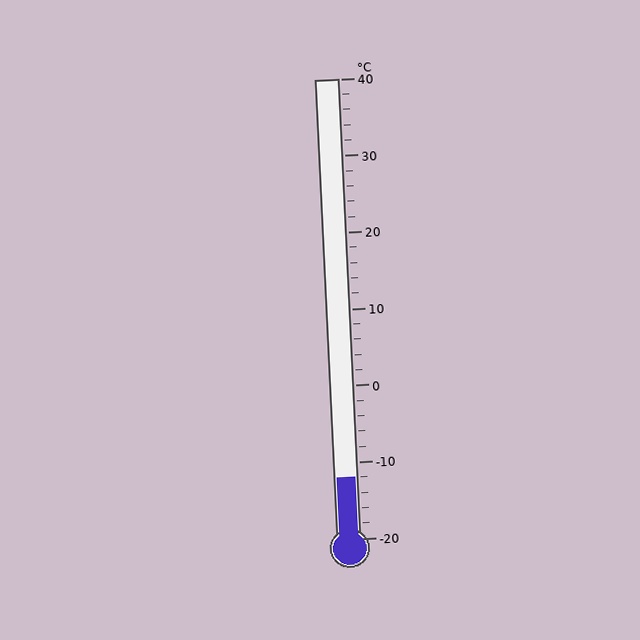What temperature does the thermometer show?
The thermometer shows approximately -12°C.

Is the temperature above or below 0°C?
The temperature is below 0°C.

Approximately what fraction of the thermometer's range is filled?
The thermometer is filled to approximately 15% of its range.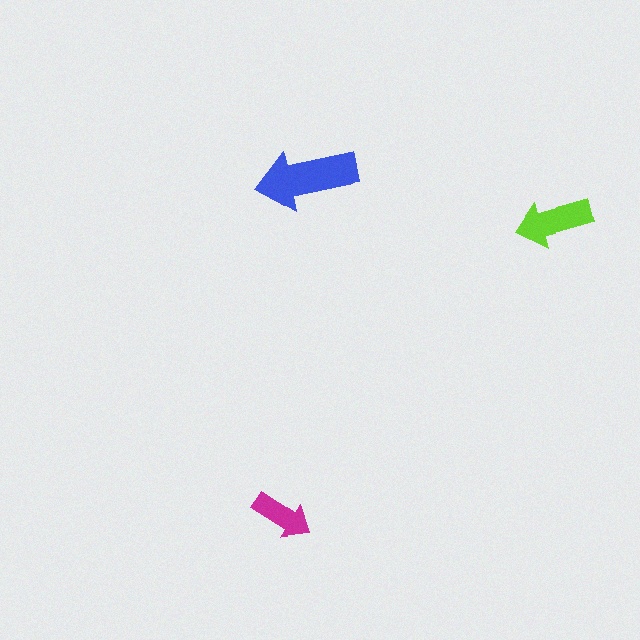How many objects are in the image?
There are 3 objects in the image.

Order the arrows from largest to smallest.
the blue one, the lime one, the magenta one.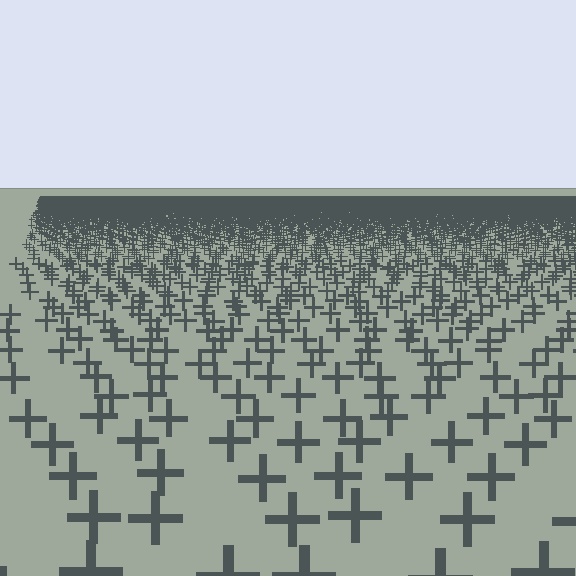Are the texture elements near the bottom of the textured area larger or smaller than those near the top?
Larger. Near the bottom, elements are closer to the viewer and appear at a bigger on-screen size.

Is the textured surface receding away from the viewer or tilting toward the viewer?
The surface is receding away from the viewer. Texture elements get smaller and denser toward the top.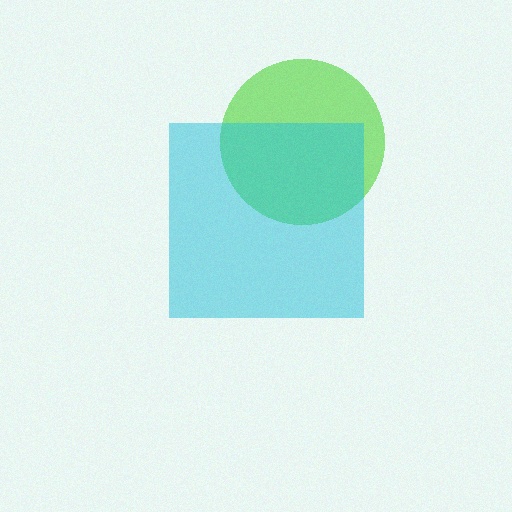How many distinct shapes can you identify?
There are 2 distinct shapes: a lime circle, a cyan square.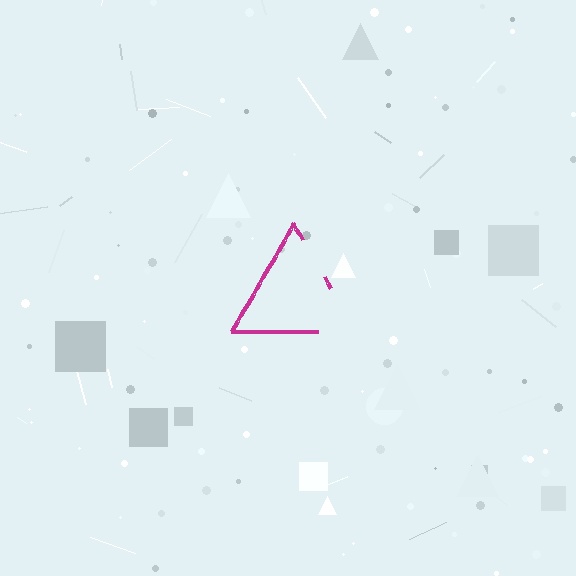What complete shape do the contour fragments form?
The contour fragments form a triangle.